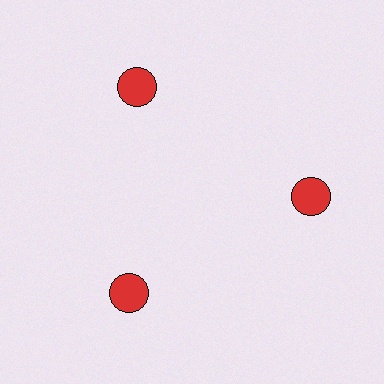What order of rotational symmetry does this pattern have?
This pattern has 3-fold rotational symmetry.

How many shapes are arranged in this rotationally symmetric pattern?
There are 3 shapes, arranged in 3 groups of 1.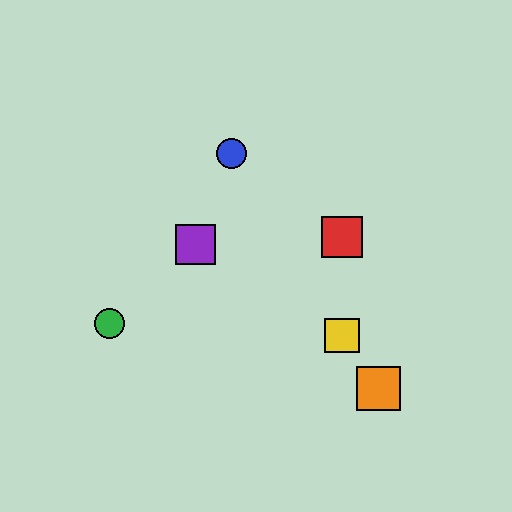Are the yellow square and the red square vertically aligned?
Yes, both are at x≈342.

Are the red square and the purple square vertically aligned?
No, the red square is at x≈342 and the purple square is at x≈195.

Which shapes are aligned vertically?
The red square, the yellow square are aligned vertically.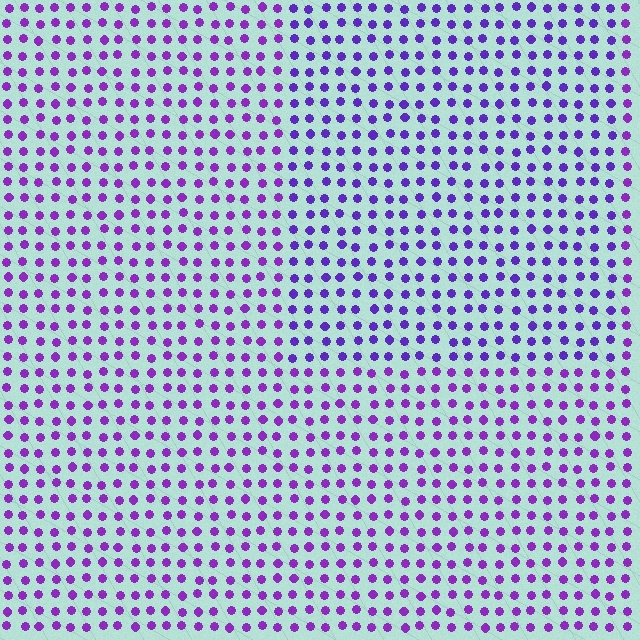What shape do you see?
I see a rectangle.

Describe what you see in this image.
The image is filled with small purple elements in a uniform arrangement. A rectangle-shaped region is visible where the elements are tinted to a slightly different hue, forming a subtle color boundary.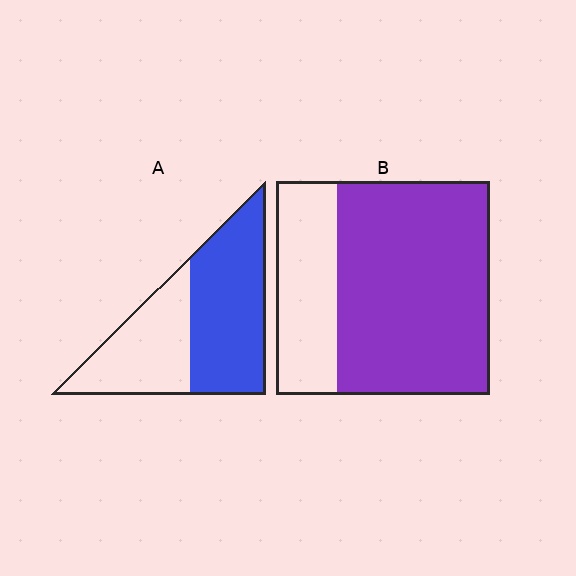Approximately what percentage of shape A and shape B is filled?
A is approximately 60% and B is approximately 70%.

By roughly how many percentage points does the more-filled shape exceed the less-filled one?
By roughly 15 percentage points (B over A).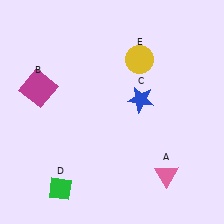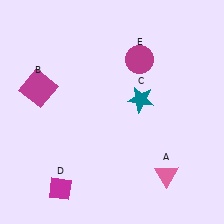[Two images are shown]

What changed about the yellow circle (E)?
In Image 1, E is yellow. In Image 2, it changed to magenta.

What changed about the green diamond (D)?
In Image 1, D is green. In Image 2, it changed to magenta.